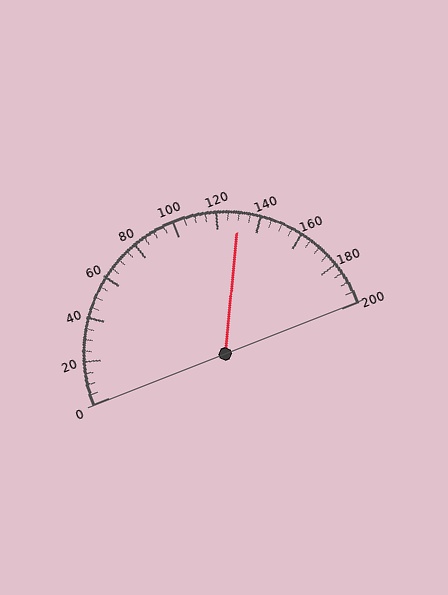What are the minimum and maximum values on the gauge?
The gauge ranges from 0 to 200.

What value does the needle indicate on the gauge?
The needle indicates approximately 130.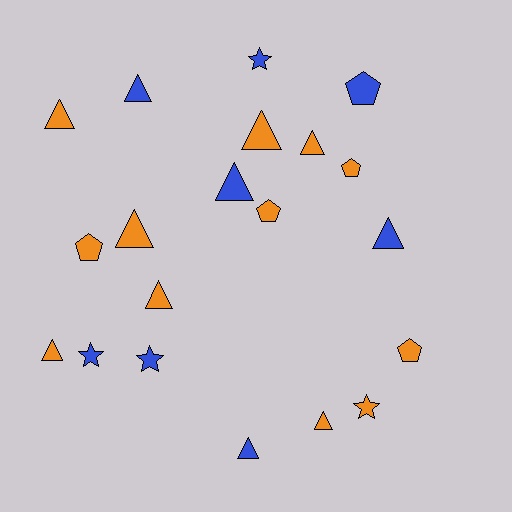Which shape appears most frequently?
Triangle, with 11 objects.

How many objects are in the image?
There are 20 objects.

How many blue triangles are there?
There are 4 blue triangles.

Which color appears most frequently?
Orange, with 12 objects.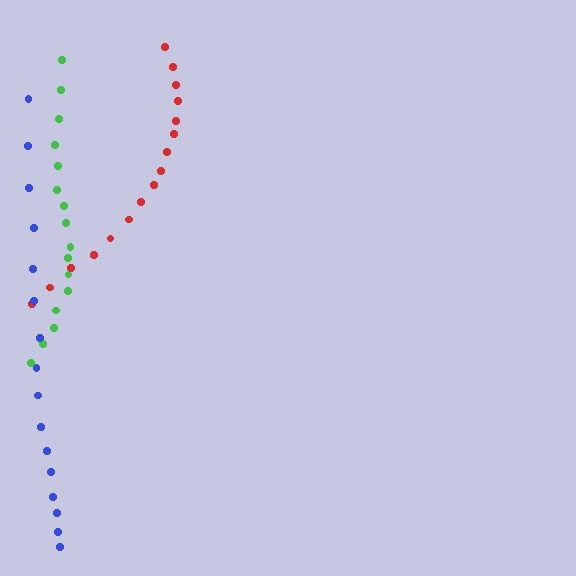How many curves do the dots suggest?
There are 3 distinct paths.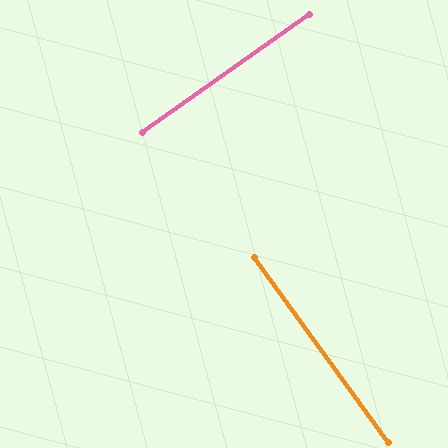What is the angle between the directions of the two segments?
Approximately 89 degrees.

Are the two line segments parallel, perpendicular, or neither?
Perpendicular — they meet at approximately 89°.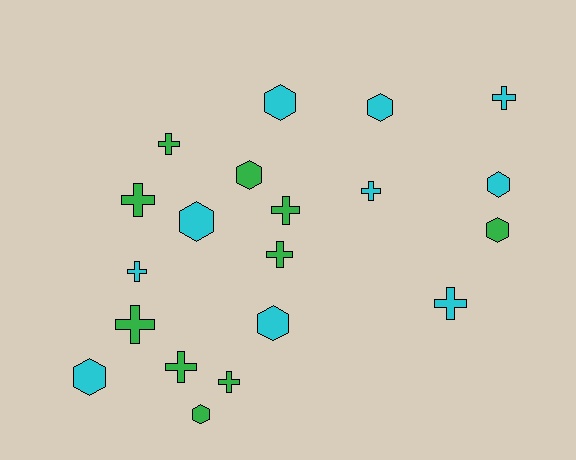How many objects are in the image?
There are 20 objects.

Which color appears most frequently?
Green, with 10 objects.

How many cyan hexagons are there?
There are 6 cyan hexagons.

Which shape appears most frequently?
Cross, with 11 objects.